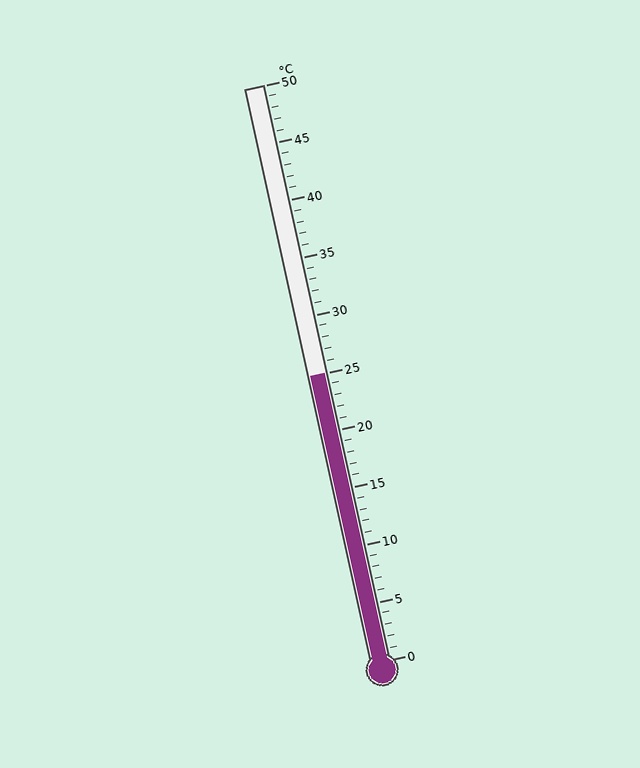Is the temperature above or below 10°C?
The temperature is above 10°C.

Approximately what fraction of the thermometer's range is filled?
The thermometer is filled to approximately 50% of its range.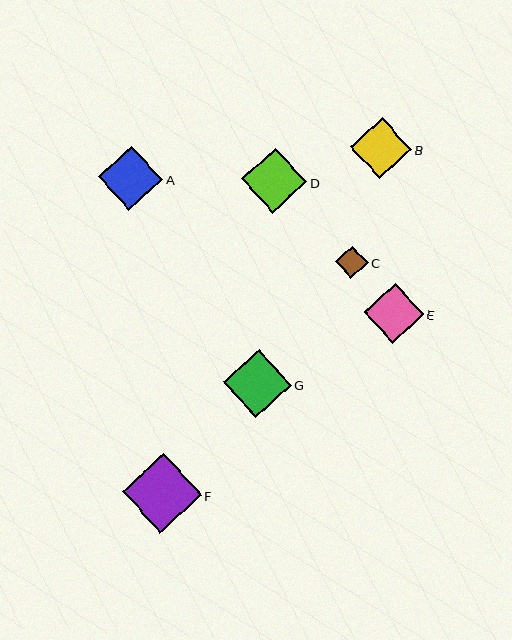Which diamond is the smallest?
Diamond C is the smallest with a size of approximately 32 pixels.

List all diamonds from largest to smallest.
From largest to smallest: F, G, D, A, B, E, C.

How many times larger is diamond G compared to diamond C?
Diamond G is approximately 2.1 times the size of diamond C.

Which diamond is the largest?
Diamond F is the largest with a size of approximately 79 pixels.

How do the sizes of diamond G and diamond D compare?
Diamond G and diamond D are approximately the same size.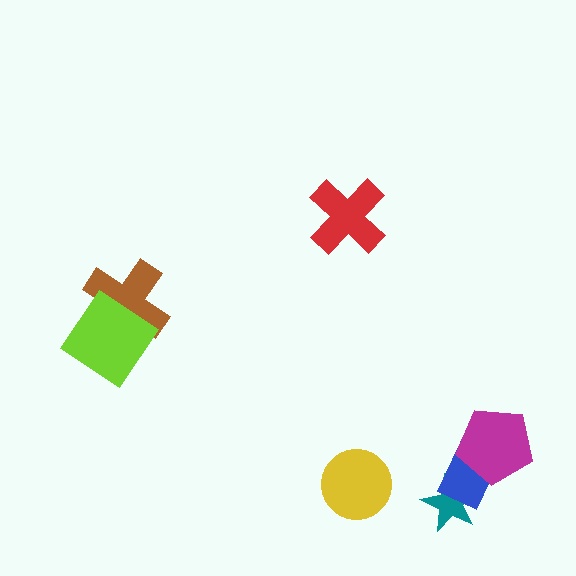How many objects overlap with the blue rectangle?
2 objects overlap with the blue rectangle.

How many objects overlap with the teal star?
1 object overlaps with the teal star.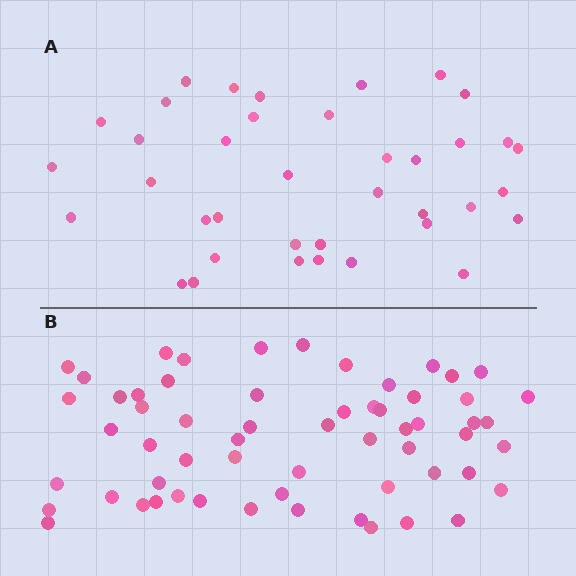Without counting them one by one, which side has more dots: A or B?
Region B (the bottom region) has more dots.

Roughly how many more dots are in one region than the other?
Region B has approximately 20 more dots than region A.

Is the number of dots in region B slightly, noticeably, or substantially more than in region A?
Region B has substantially more. The ratio is roughly 1.6 to 1.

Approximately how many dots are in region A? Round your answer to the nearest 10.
About 40 dots. (The exact count is 38, which rounds to 40.)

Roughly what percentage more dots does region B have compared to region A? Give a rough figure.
About 60% more.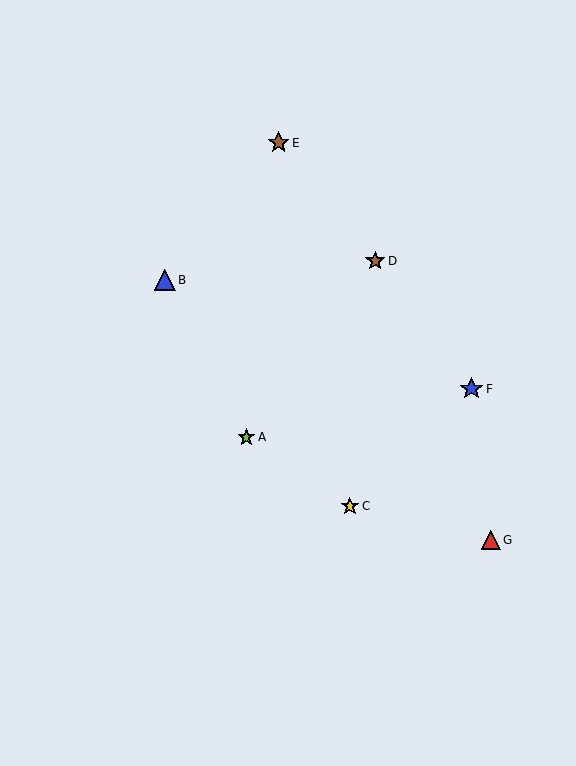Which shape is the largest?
The blue star (labeled F) is the largest.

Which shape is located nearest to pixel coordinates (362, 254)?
The brown star (labeled D) at (375, 261) is nearest to that location.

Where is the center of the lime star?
The center of the lime star is at (246, 437).